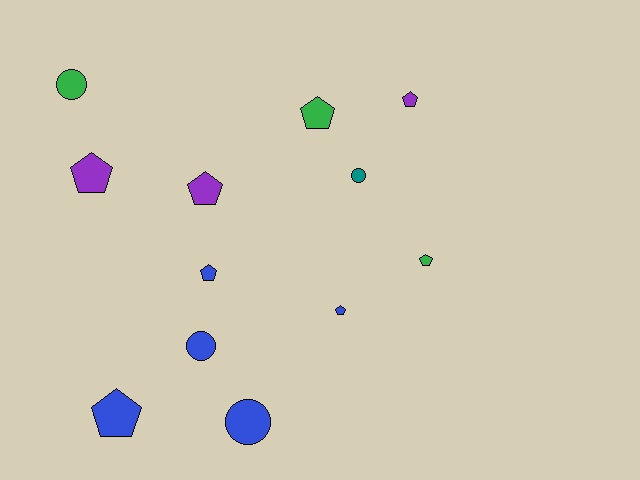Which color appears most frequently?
Blue, with 5 objects.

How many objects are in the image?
There are 12 objects.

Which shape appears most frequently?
Pentagon, with 8 objects.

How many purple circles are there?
There are no purple circles.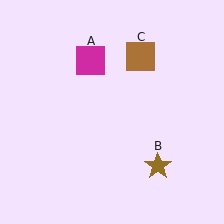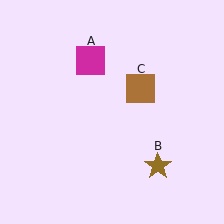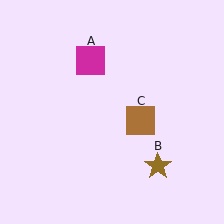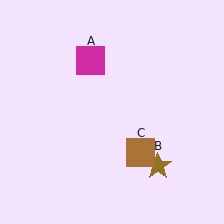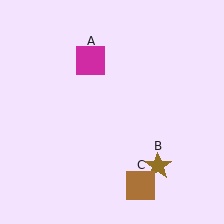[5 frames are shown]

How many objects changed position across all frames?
1 object changed position: brown square (object C).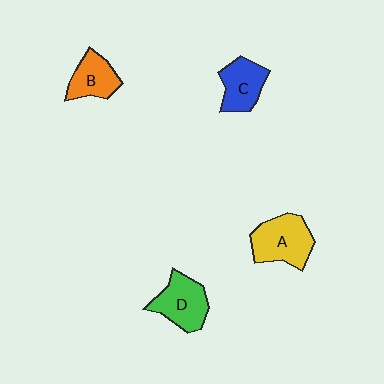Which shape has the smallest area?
Shape B (orange).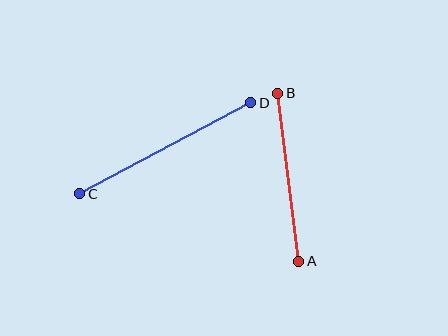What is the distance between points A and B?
The distance is approximately 170 pixels.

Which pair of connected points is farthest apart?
Points C and D are farthest apart.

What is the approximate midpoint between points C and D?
The midpoint is at approximately (165, 148) pixels.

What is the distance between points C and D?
The distance is approximately 194 pixels.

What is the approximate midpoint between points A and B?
The midpoint is at approximately (288, 177) pixels.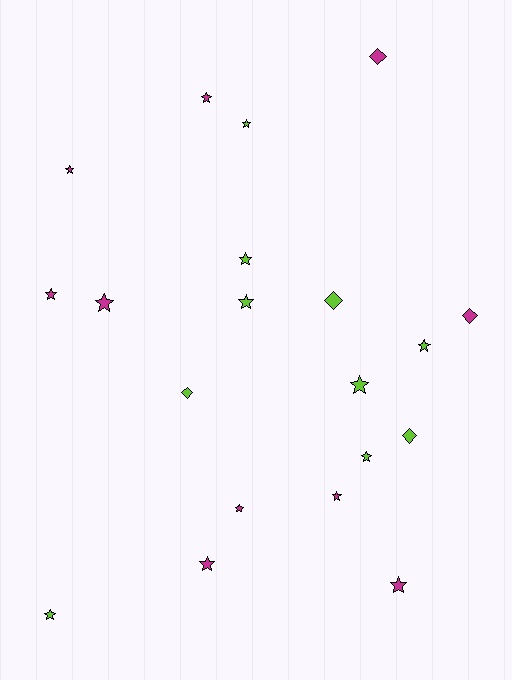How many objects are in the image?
There are 20 objects.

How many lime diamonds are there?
There are 3 lime diamonds.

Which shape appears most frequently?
Star, with 15 objects.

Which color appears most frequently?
Lime, with 10 objects.